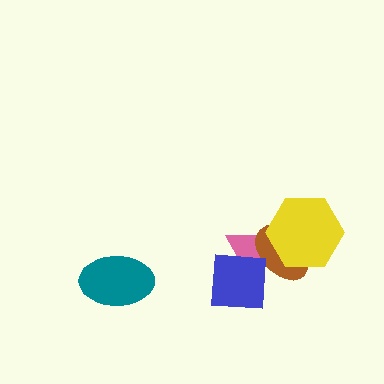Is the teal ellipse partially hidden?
No, no other shape covers it.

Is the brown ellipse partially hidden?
Yes, it is partially covered by another shape.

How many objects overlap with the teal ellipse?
0 objects overlap with the teal ellipse.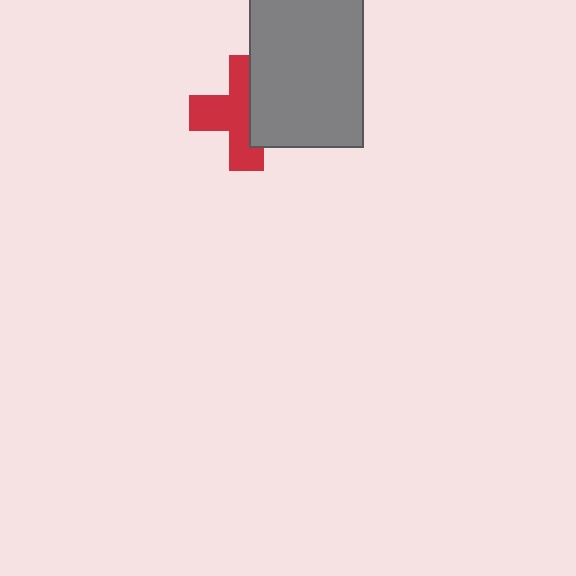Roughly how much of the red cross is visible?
About half of it is visible (roughly 59%).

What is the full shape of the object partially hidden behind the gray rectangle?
The partially hidden object is a red cross.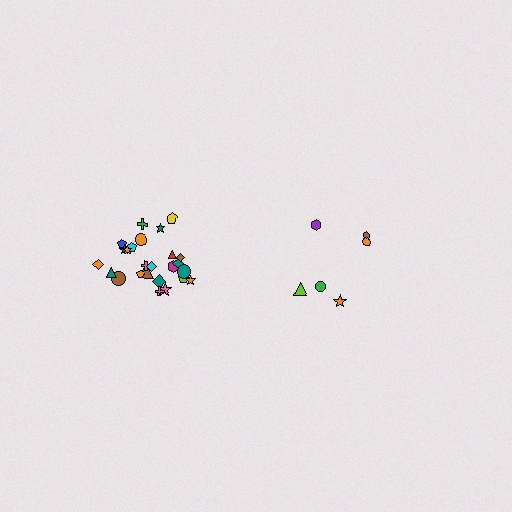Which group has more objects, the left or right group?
The left group.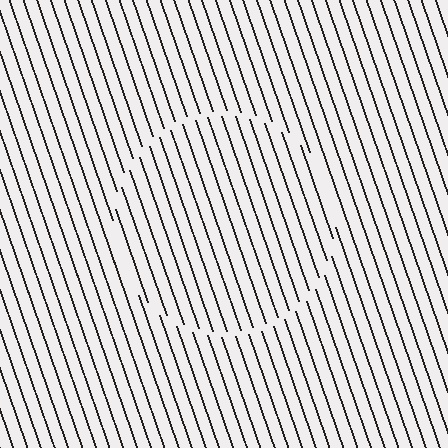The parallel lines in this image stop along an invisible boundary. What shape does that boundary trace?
An illusory circle. The interior of the shape contains the same grating, shifted by half a period — the contour is defined by the phase discontinuity where line-ends from the inner and outer gratings abut.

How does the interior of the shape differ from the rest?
The interior of the shape contains the same grating, shifted by half a period — the contour is defined by the phase discontinuity where line-ends from the inner and outer gratings abut.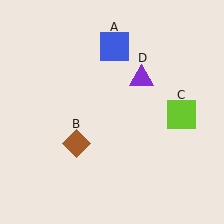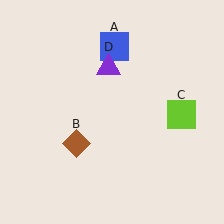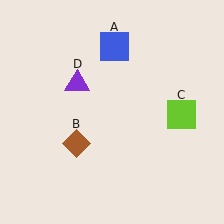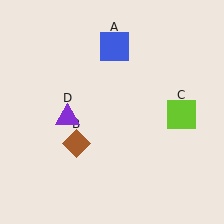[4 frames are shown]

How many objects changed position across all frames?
1 object changed position: purple triangle (object D).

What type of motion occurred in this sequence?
The purple triangle (object D) rotated counterclockwise around the center of the scene.